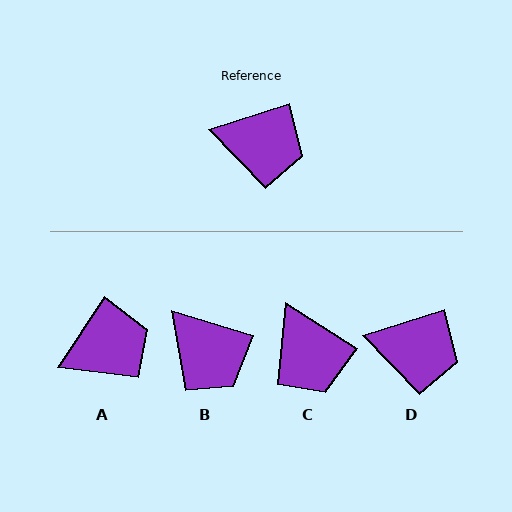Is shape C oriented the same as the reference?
No, it is off by about 50 degrees.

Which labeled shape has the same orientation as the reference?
D.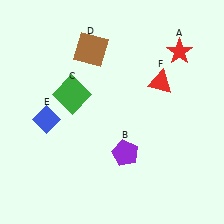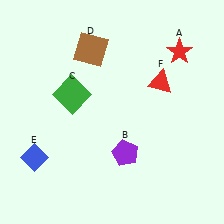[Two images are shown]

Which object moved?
The blue diamond (E) moved down.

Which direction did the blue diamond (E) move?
The blue diamond (E) moved down.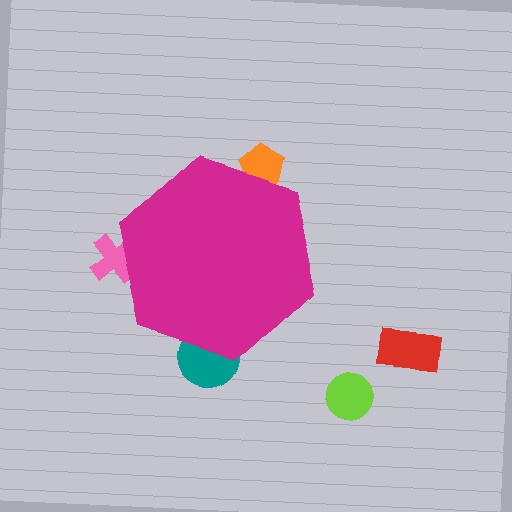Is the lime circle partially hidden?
No, the lime circle is fully visible.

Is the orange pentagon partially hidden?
Yes, the orange pentagon is partially hidden behind the magenta hexagon.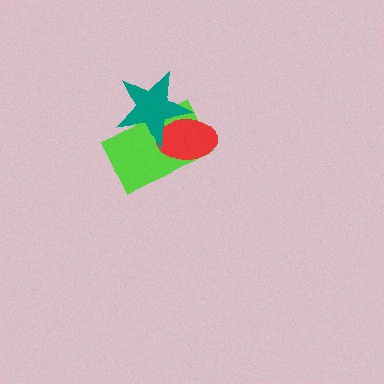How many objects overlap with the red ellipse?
2 objects overlap with the red ellipse.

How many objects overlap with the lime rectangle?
2 objects overlap with the lime rectangle.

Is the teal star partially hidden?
No, no other shape covers it.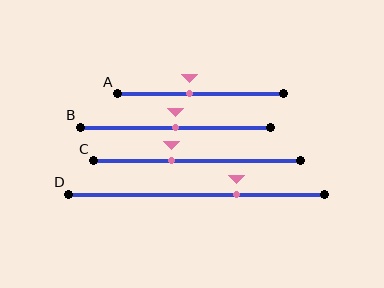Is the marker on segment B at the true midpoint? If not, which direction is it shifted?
Yes, the marker on segment B is at the true midpoint.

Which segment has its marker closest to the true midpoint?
Segment B has its marker closest to the true midpoint.